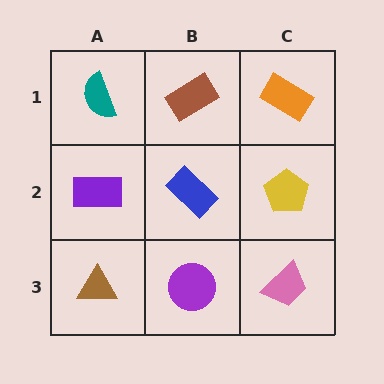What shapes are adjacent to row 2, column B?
A brown rectangle (row 1, column B), a purple circle (row 3, column B), a purple rectangle (row 2, column A), a yellow pentagon (row 2, column C).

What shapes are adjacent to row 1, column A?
A purple rectangle (row 2, column A), a brown rectangle (row 1, column B).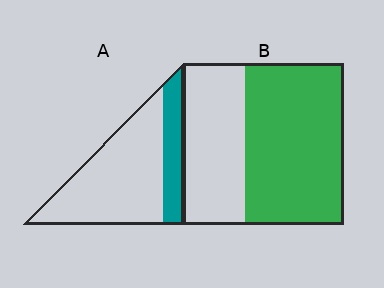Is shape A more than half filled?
No.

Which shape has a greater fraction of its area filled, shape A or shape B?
Shape B.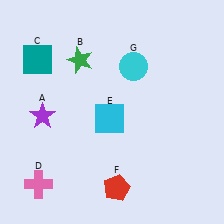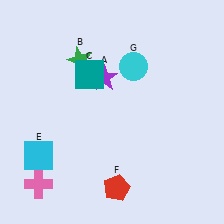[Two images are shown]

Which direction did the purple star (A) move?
The purple star (A) moved right.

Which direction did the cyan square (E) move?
The cyan square (E) moved left.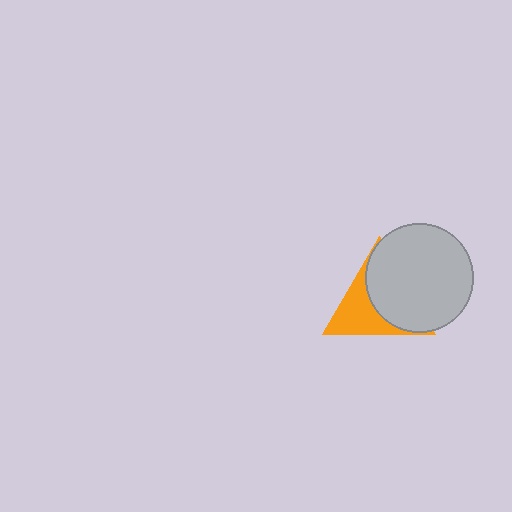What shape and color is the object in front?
The object in front is a light gray circle.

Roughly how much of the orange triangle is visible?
A small part of it is visible (roughly 44%).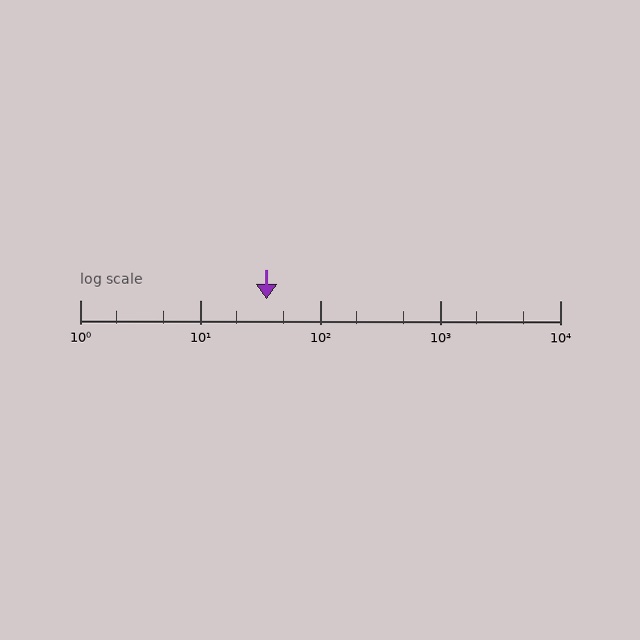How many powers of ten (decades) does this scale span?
The scale spans 4 decades, from 1 to 10000.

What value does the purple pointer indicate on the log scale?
The pointer indicates approximately 36.